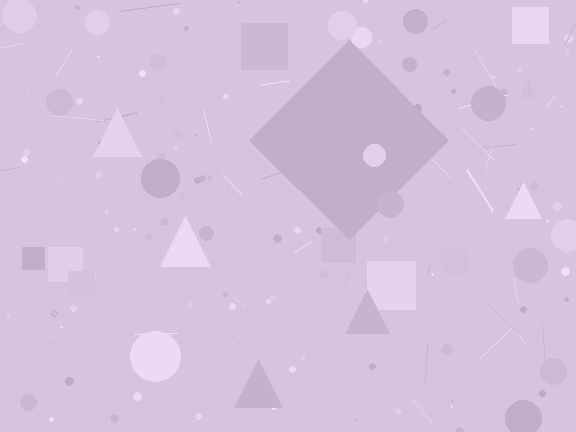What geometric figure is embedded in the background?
A diamond is embedded in the background.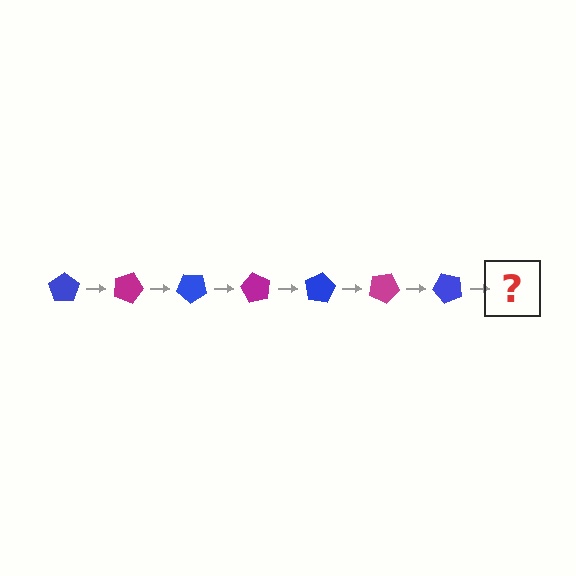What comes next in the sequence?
The next element should be a magenta pentagon, rotated 140 degrees from the start.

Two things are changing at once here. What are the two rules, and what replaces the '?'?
The two rules are that it rotates 20 degrees each step and the color cycles through blue and magenta. The '?' should be a magenta pentagon, rotated 140 degrees from the start.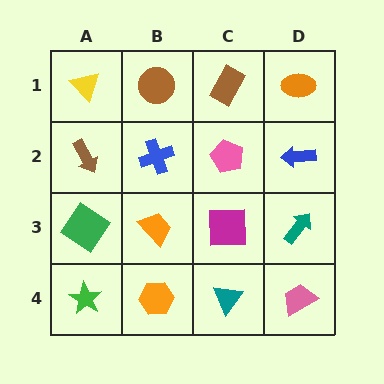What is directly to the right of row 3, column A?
An orange trapezoid.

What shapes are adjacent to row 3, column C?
A pink pentagon (row 2, column C), a teal triangle (row 4, column C), an orange trapezoid (row 3, column B), a teal arrow (row 3, column D).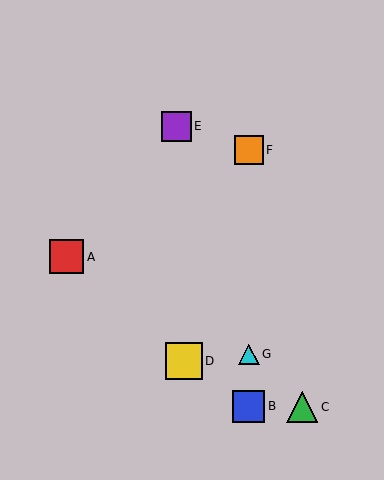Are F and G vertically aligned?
Yes, both are at x≈249.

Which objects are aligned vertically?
Objects B, F, G are aligned vertically.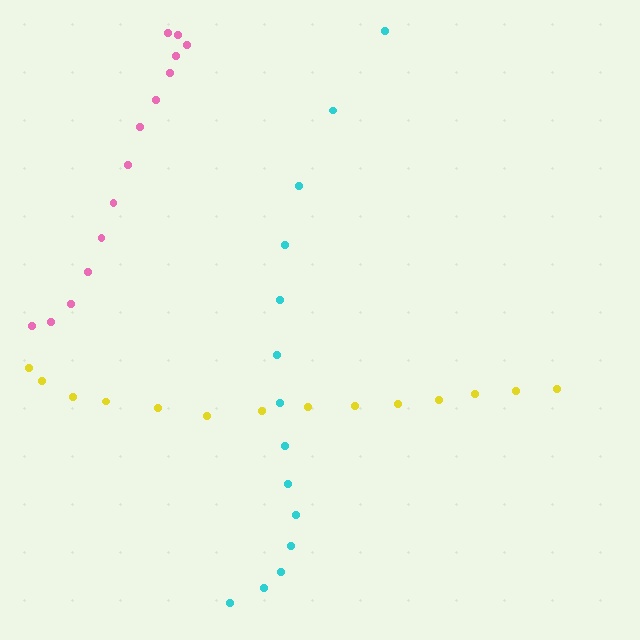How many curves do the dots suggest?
There are 3 distinct paths.